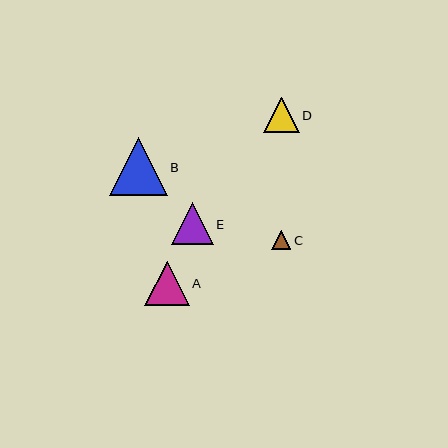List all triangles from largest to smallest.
From largest to smallest: B, A, E, D, C.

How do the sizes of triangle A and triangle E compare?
Triangle A and triangle E are approximately the same size.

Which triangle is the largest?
Triangle B is the largest with a size of approximately 58 pixels.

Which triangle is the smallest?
Triangle C is the smallest with a size of approximately 20 pixels.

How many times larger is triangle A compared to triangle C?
Triangle A is approximately 2.3 times the size of triangle C.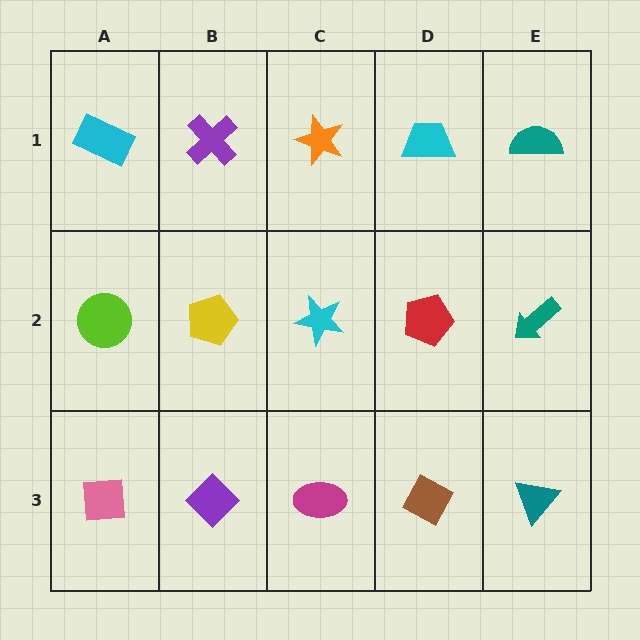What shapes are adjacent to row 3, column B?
A yellow pentagon (row 2, column B), a pink square (row 3, column A), a magenta ellipse (row 3, column C).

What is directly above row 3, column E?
A teal arrow.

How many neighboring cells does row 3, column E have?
2.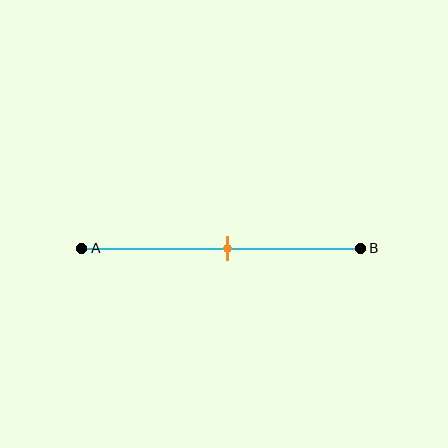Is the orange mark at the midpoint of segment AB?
Yes, the mark is approximately at the midpoint.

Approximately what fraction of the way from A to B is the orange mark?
The orange mark is approximately 50% of the way from A to B.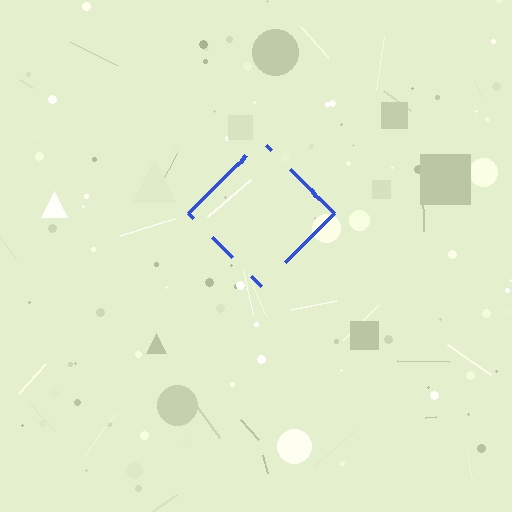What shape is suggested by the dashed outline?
The dashed outline suggests a diamond.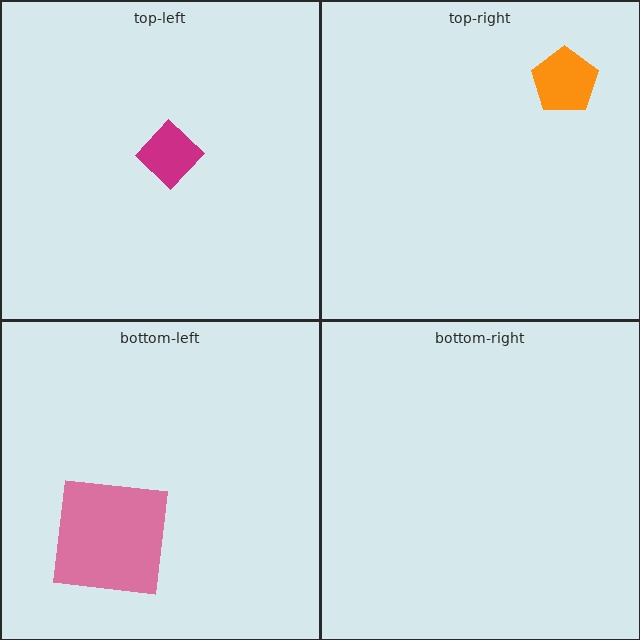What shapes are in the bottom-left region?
The pink square.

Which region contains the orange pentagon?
The top-right region.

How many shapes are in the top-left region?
1.